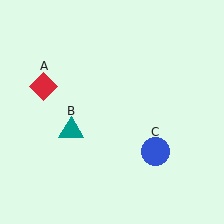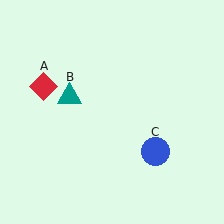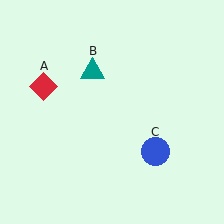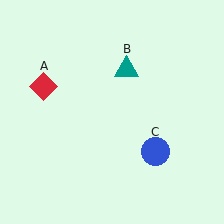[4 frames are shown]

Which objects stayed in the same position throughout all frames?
Red diamond (object A) and blue circle (object C) remained stationary.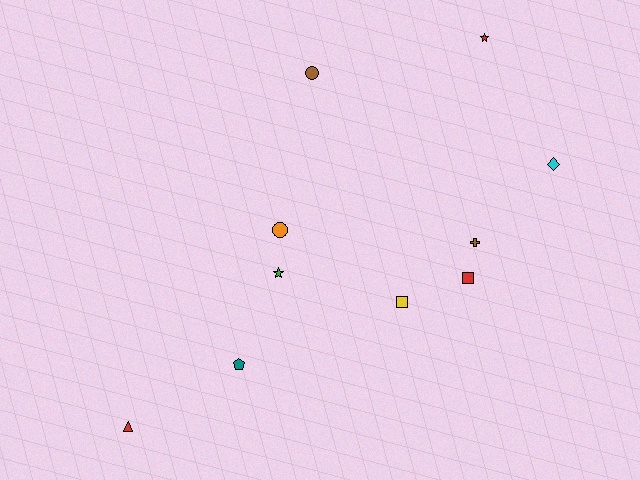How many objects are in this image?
There are 10 objects.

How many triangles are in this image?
There is 1 triangle.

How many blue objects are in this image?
There are no blue objects.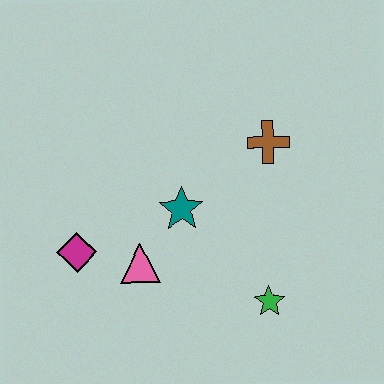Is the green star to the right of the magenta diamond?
Yes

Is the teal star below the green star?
No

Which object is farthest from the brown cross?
The magenta diamond is farthest from the brown cross.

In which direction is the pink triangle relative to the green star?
The pink triangle is to the left of the green star.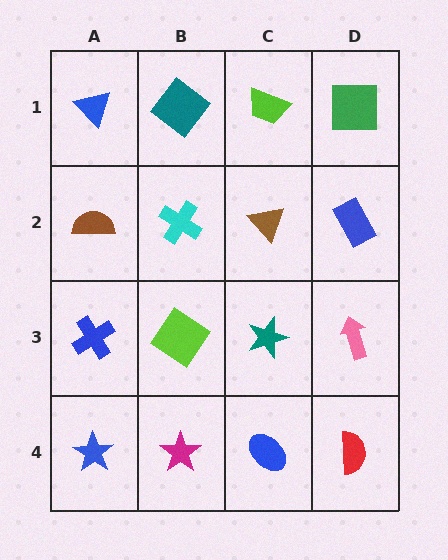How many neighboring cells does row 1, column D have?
2.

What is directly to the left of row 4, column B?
A blue star.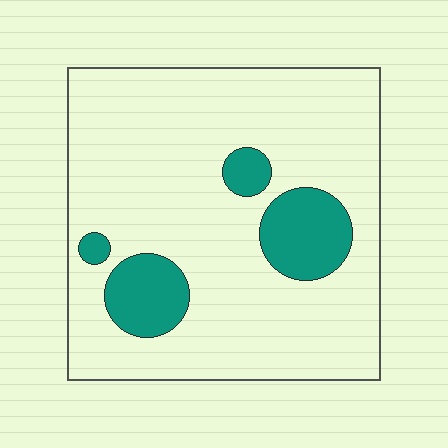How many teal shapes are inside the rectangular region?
4.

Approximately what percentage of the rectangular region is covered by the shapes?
Approximately 15%.